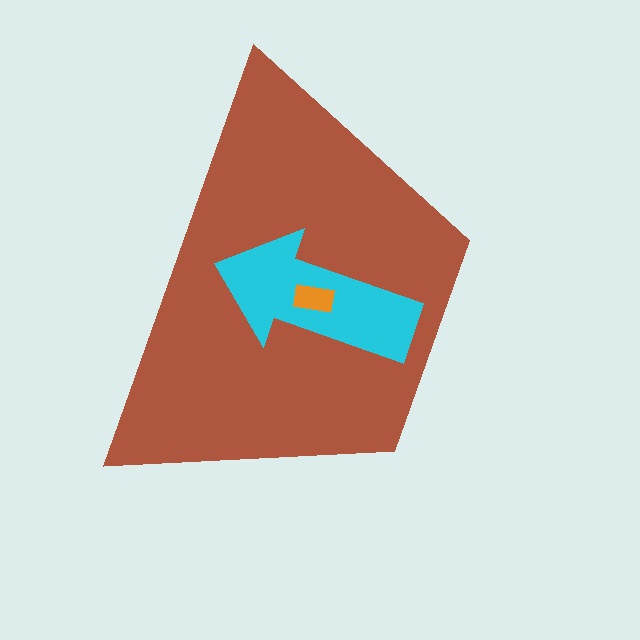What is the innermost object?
The orange rectangle.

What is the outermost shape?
The brown trapezoid.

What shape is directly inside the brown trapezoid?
The cyan arrow.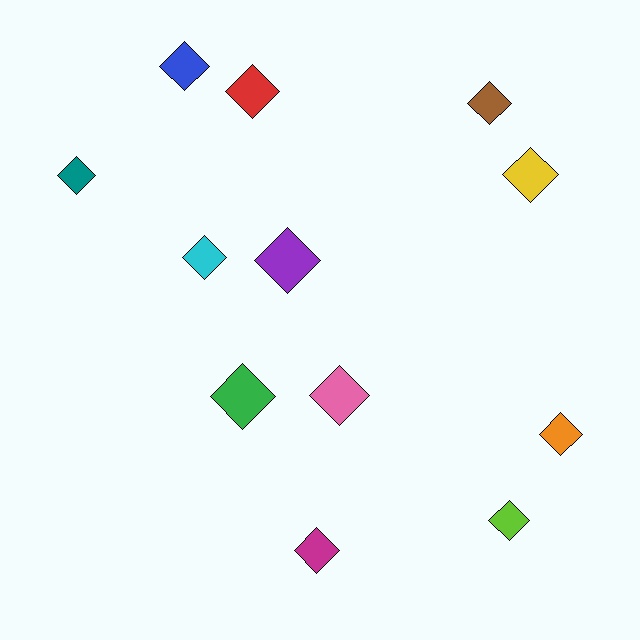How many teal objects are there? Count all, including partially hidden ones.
There is 1 teal object.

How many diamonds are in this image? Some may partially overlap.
There are 12 diamonds.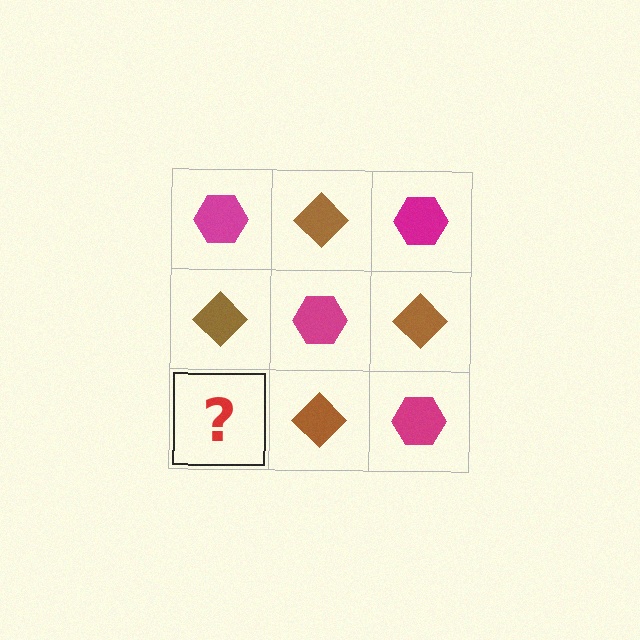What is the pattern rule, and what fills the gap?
The rule is that it alternates magenta hexagon and brown diamond in a checkerboard pattern. The gap should be filled with a magenta hexagon.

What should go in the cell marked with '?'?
The missing cell should contain a magenta hexagon.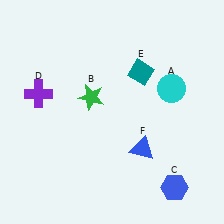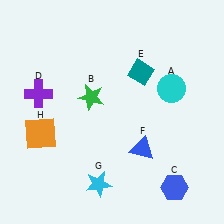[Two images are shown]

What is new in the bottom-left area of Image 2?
A cyan star (G) was added in the bottom-left area of Image 2.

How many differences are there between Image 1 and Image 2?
There are 2 differences between the two images.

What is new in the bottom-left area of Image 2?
An orange square (H) was added in the bottom-left area of Image 2.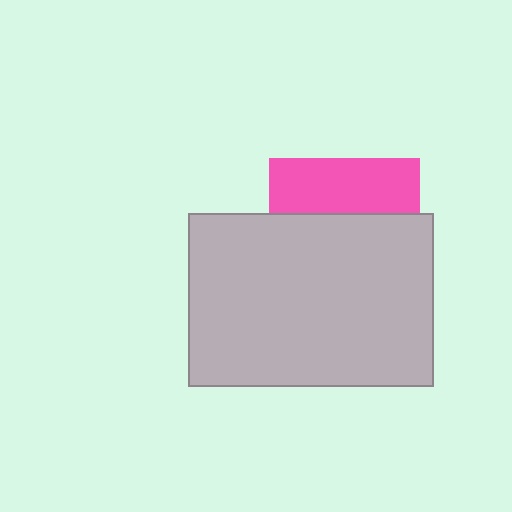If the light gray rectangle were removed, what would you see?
You would see the complete pink square.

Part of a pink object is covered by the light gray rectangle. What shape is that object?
It is a square.